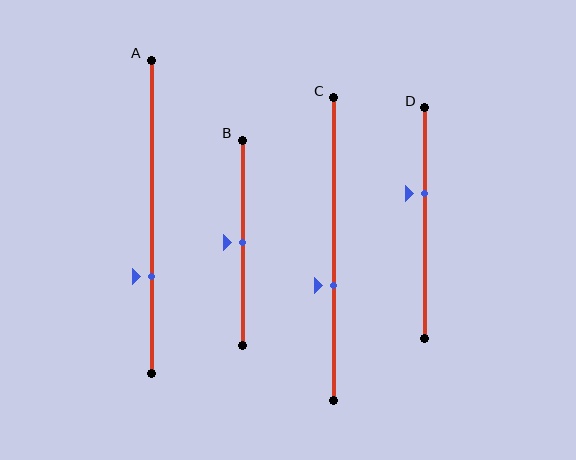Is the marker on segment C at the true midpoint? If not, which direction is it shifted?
No, the marker on segment C is shifted downward by about 12% of the segment length.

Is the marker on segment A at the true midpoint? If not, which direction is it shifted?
No, the marker on segment A is shifted downward by about 19% of the segment length.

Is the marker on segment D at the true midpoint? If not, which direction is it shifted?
No, the marker on segment D is shifted upward by about 13% of the segment length.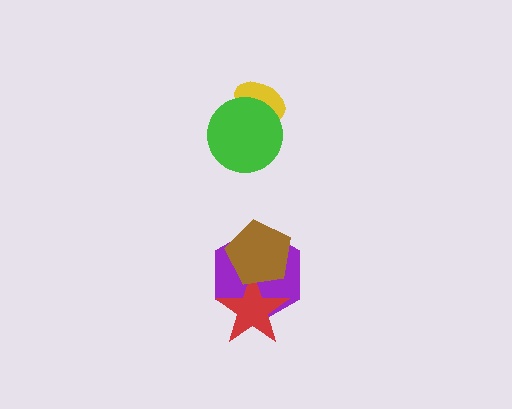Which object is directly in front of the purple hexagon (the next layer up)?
The red star is directly in front of the purple hexagon.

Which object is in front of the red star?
The brown pentagon is in front of the red star.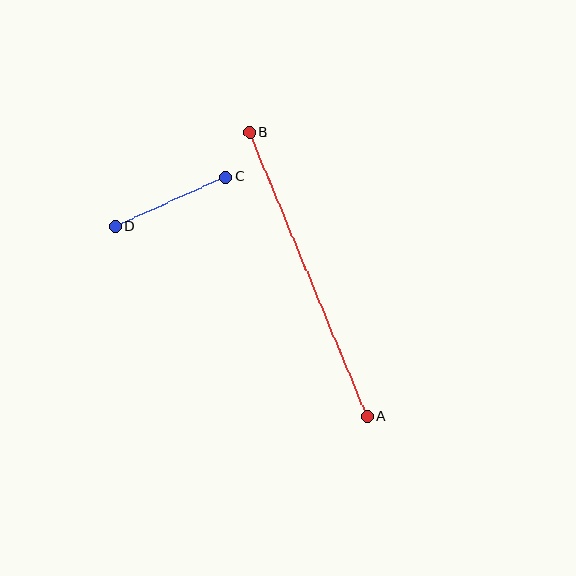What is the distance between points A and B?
The distance is approximately 308 pixels.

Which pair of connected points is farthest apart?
Points A and B are farthest apart.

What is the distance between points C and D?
The distance is approximately 121 pixels.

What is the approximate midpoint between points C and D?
The midpoint is at approximately (170, 202) pixels.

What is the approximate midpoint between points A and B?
The midpoint is at approximately (308, 275) pixels.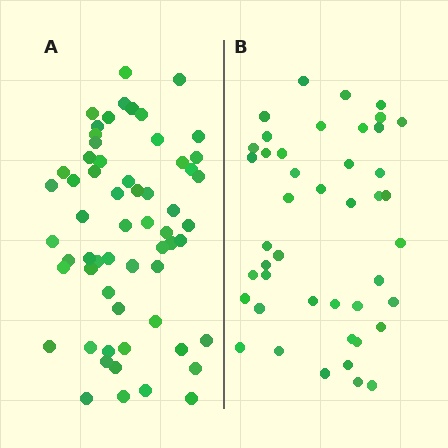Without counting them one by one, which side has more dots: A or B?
Region A (the left region) has more dots.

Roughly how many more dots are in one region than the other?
Region A has approximately 15 more dots than region B.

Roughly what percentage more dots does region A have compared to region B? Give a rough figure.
About 35% more.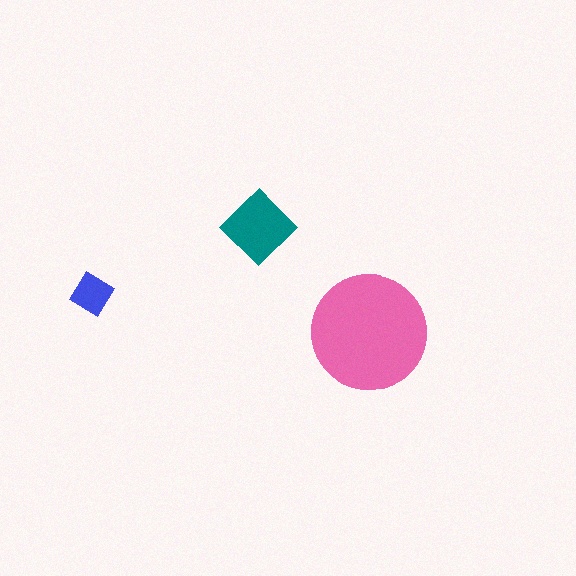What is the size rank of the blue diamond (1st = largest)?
3rd.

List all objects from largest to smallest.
The pink circle, the teal diamond, the blue diamond.